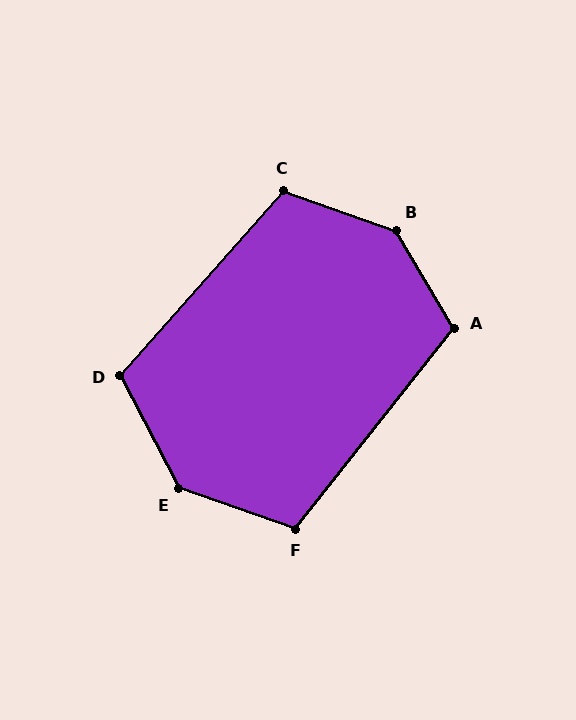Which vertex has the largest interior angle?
B, at approximately 140 degrees.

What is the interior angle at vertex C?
Approximately 112 degrees (obtuse).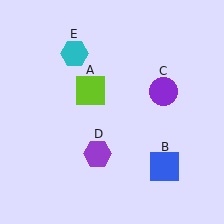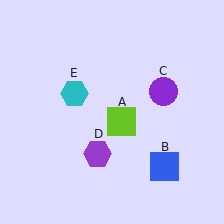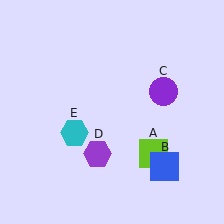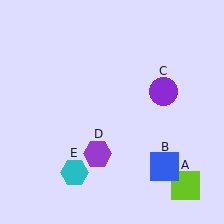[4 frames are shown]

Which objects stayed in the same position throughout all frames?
Blue square (object B) and purple circle (object C) and purple hexagon (object D) remained stationary.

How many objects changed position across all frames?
2 objects changed position: lime square (object A), cyan hexagon (object E).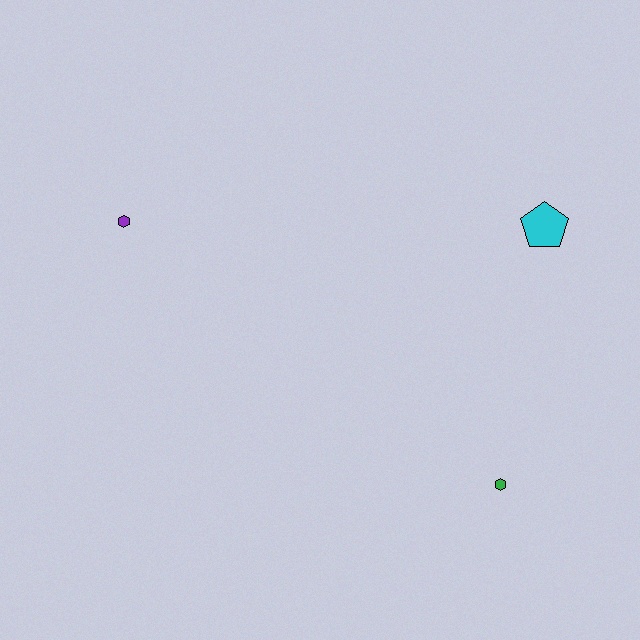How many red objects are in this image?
There are no red objects.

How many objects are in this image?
There are 3 objects.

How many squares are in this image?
There are no squares.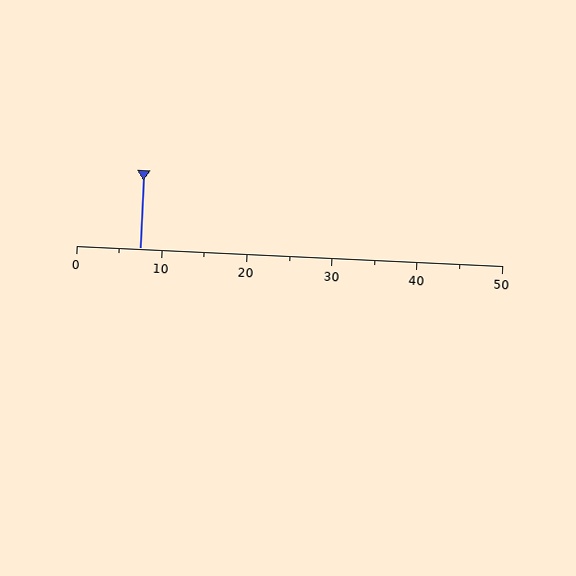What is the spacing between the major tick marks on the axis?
The major ticks are spaced 10 apart.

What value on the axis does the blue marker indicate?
The marker indicates approximately 7.5.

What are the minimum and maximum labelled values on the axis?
The axis runs from 0 to 50.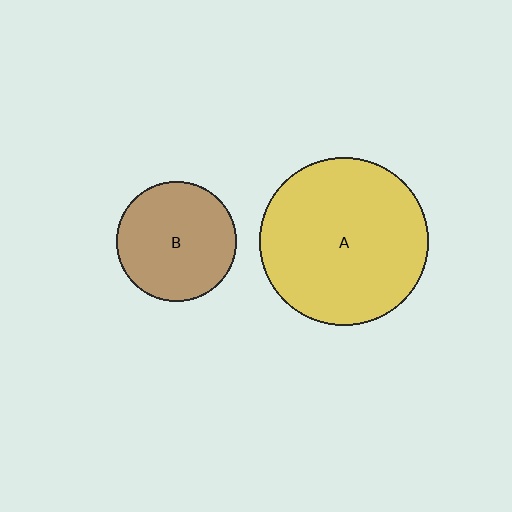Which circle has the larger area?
Circle A (yellow).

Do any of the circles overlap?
No, none of the circles overlap.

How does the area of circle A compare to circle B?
Approximately 2.0 times.